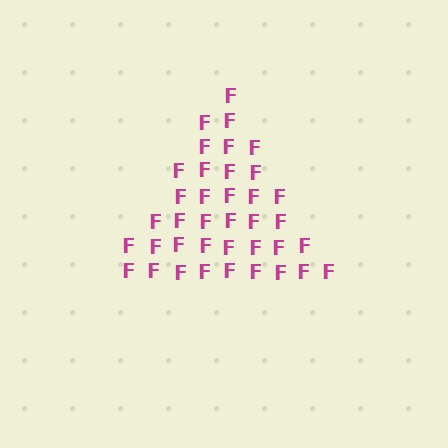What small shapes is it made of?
It is made of small letter F's.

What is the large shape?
The large shape is a triangle.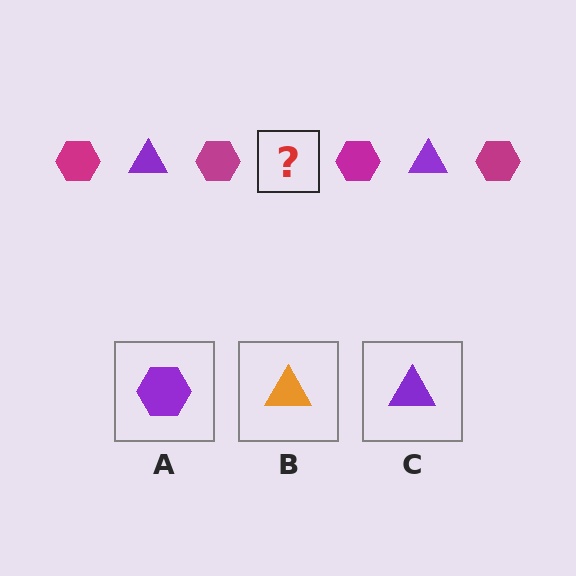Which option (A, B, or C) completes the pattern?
C.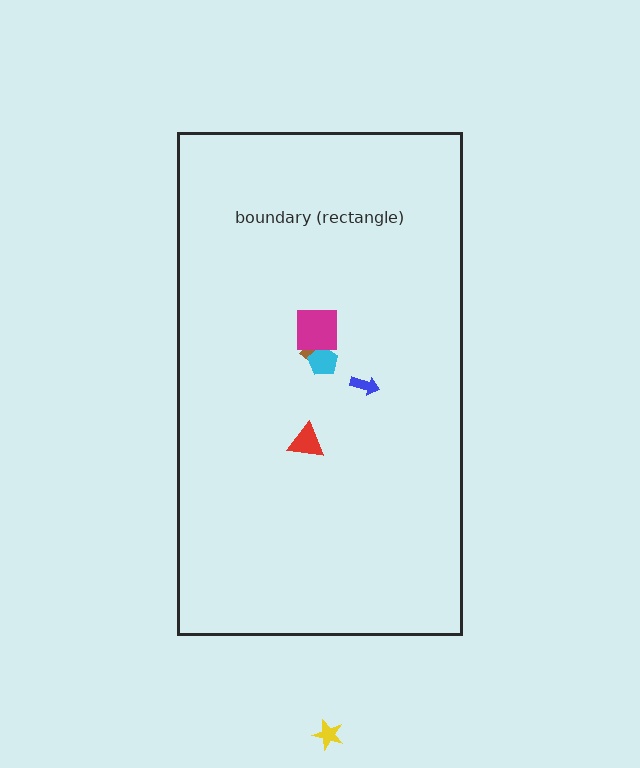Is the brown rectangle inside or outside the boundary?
Inside.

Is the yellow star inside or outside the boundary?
Outside.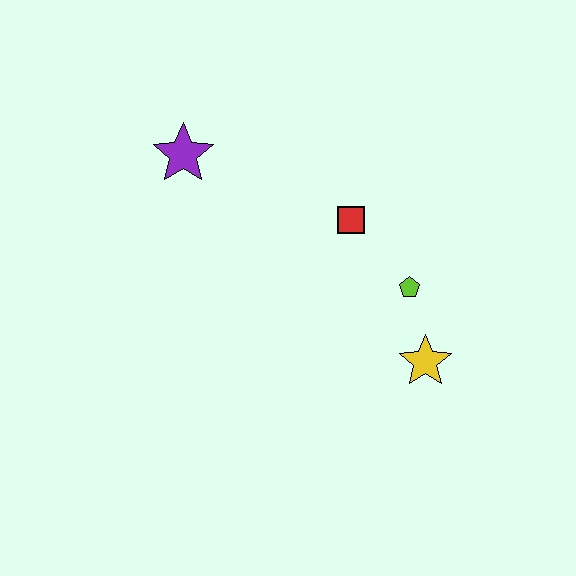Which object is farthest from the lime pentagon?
The purple star is farthest from the lime pentagon.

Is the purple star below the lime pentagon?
No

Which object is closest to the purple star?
The red square is closest to the purple star.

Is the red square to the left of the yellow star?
Yes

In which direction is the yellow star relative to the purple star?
The yellow star is to the right of the purple star.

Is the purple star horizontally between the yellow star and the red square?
No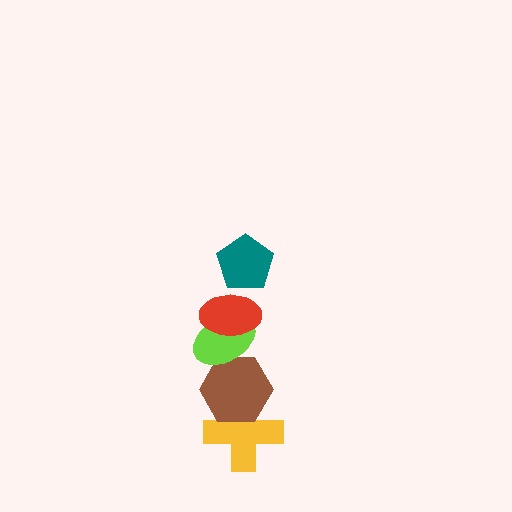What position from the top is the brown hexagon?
The brown hexagon is 4th from the top.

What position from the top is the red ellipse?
The red ellipse is 2nd from the top.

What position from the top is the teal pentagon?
The teal pentagon is 1st from the top.